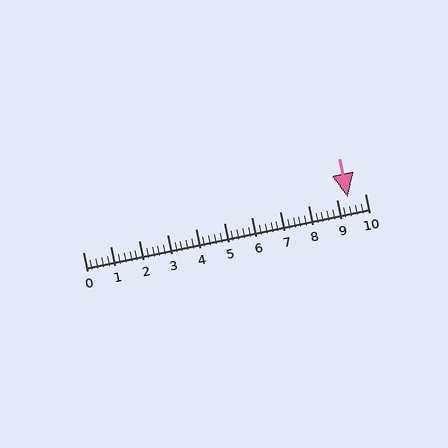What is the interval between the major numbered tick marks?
The major tick marks are spaced 1 units apart.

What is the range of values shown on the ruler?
The ruler shows values from 0 to 10.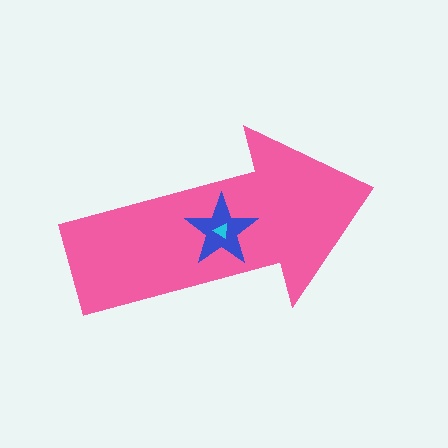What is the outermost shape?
The pink arrow.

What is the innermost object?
The cyan triangle.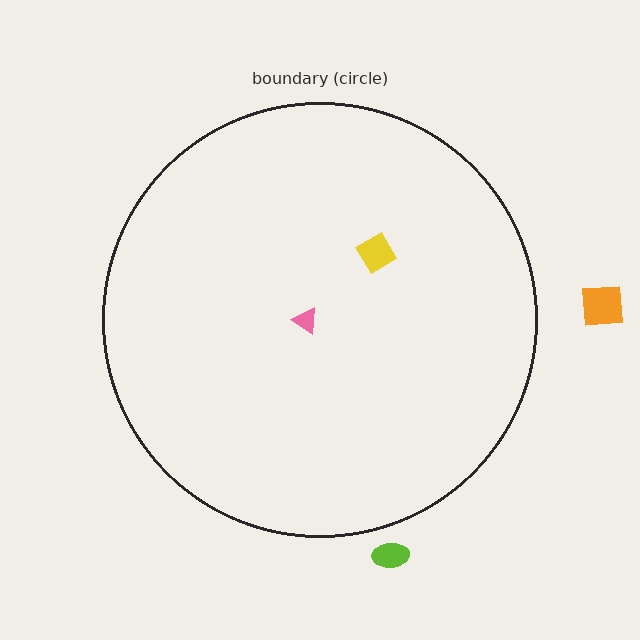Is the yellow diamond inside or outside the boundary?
Inside.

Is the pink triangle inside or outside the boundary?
Inside.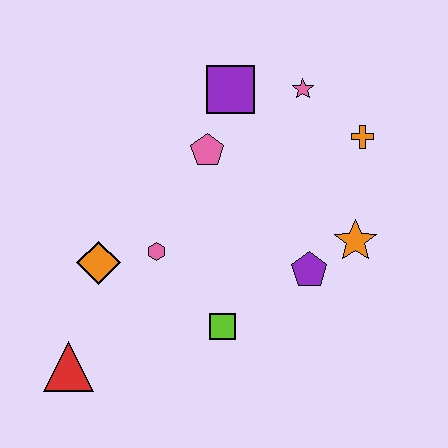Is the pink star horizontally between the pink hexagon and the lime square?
No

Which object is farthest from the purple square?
The red triangle is farthest from the purple square.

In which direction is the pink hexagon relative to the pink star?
The pink hexagon is below the pink star.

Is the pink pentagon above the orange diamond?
Yes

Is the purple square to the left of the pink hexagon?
No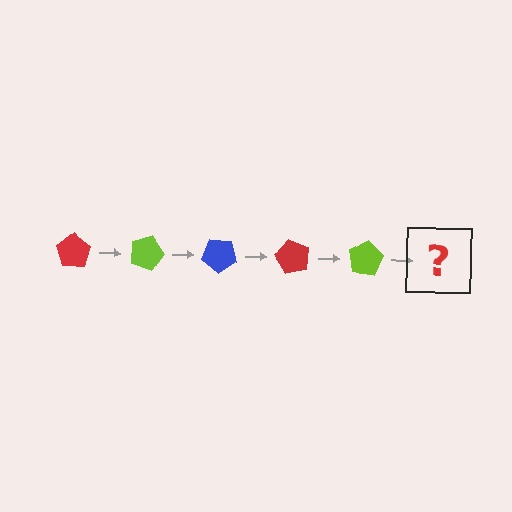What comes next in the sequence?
The next element should be a blue pentagon, rotated 100 degrees from the start.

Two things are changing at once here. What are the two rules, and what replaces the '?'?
The two rules are that it rotates 20 degrees each step and the color cycles through red, lime, and blue. The '?' should be a blue pentagon, rotated 100 degrees from the start.